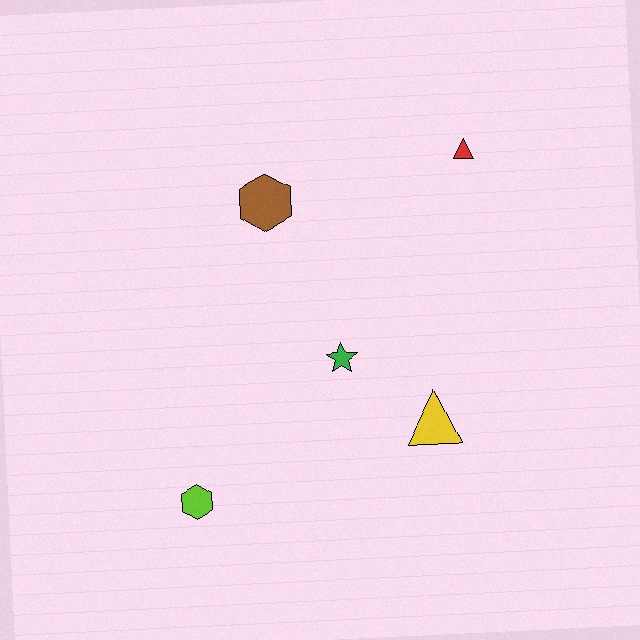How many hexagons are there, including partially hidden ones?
There are 2 hexagons.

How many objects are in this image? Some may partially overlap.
There are 5 objects.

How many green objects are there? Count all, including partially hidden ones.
There is 1 green object.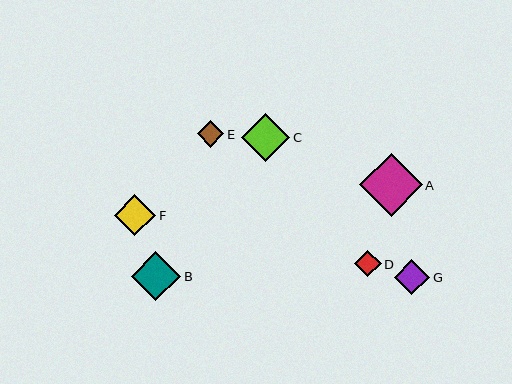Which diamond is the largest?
Diamond A is the largest with a size of approximately 62 pixels.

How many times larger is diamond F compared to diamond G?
Diamond F is approximately 1.2 times the size of diamond G.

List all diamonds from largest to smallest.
From largest to smallest: A, B, C, F, G, E, D.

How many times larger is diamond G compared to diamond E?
Diamond G is approximately 1.3 times the size of diamond E.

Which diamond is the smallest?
Diamond D is the smallest with a size of approximately 26 pixels.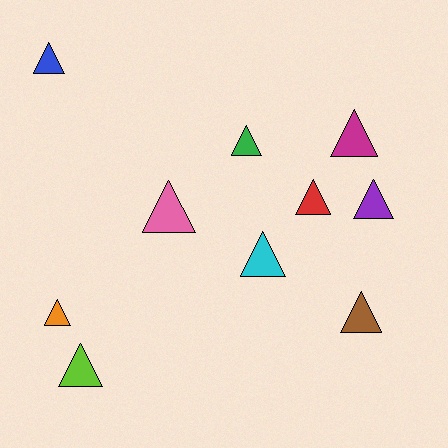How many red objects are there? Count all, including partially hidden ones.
There is 1 red object.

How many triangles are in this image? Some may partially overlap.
There are 10 triangles.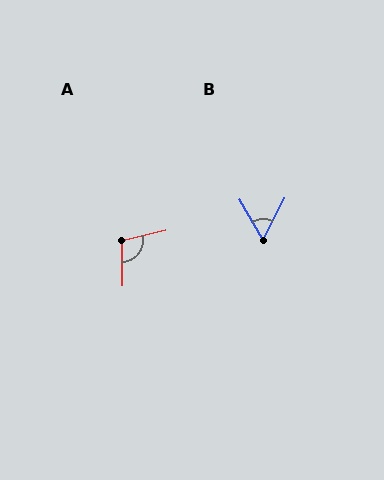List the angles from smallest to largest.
B (57°), A (103°).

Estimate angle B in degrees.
Approximately 57 degrees.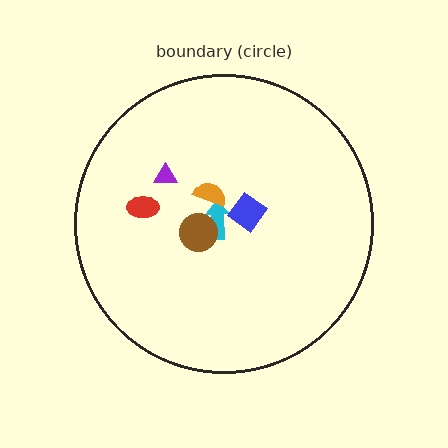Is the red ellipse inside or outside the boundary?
Inside.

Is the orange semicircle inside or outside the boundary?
Inside.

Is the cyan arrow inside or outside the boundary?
Inside.